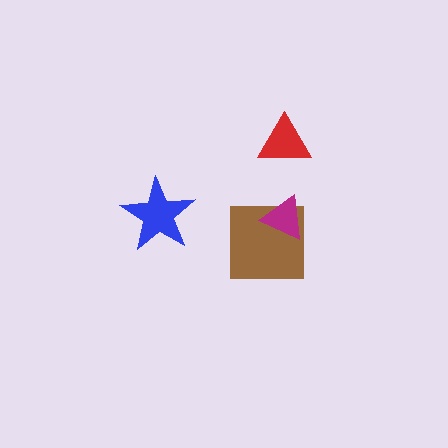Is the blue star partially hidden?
No, no other shape covers it.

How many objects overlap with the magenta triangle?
1 object overlaps with the magenta triangle.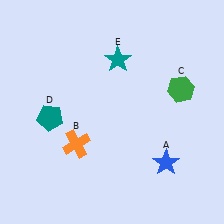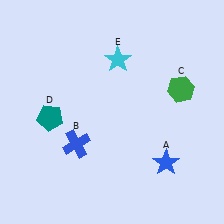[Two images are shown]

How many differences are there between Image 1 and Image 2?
There are 2 differences between the two images.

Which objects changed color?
B changed from orange to blue. E changed from teal to cyan.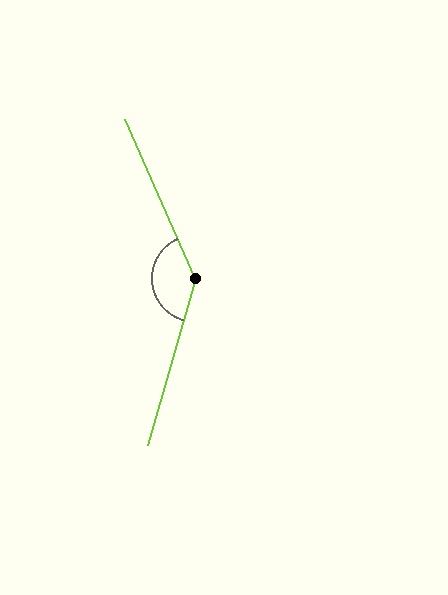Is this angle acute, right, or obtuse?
It is obtuse.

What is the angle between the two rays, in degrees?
Approximately 140 degrees.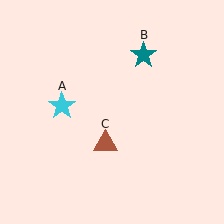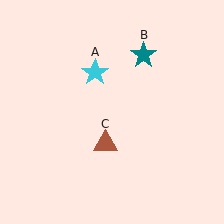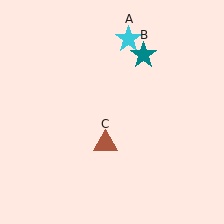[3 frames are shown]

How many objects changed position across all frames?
1 object changed position: cyan star (object A).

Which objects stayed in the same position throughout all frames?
Teal star (object B) and brown triangle (object C) remained stationary.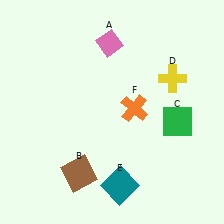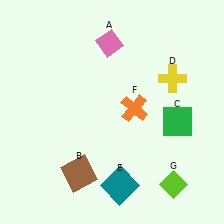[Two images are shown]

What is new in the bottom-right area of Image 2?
A lime diamond (G) was added in the bottom-right area of Image 2.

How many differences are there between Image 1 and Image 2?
There is 1 difference between the two images.